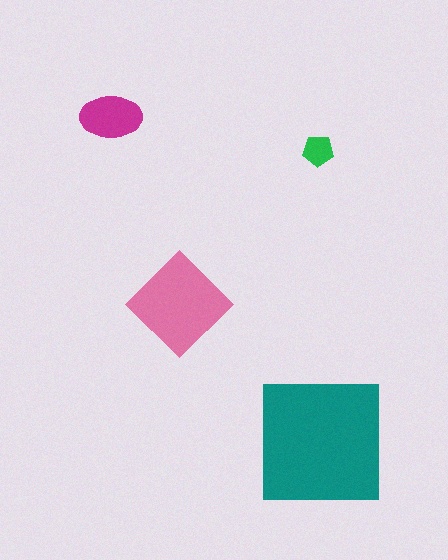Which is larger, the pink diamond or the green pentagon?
The pink diamond.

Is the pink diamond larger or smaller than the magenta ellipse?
Larger.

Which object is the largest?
The teal square.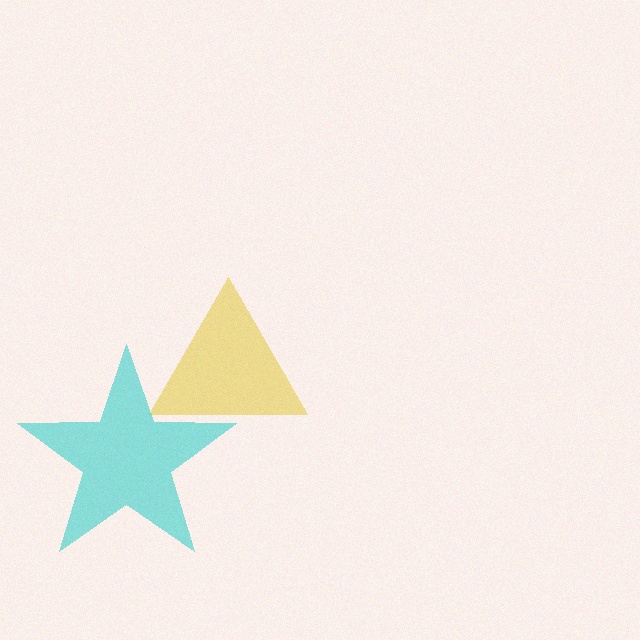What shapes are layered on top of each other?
The layered shapes are: a yellow triangle, a cyan star.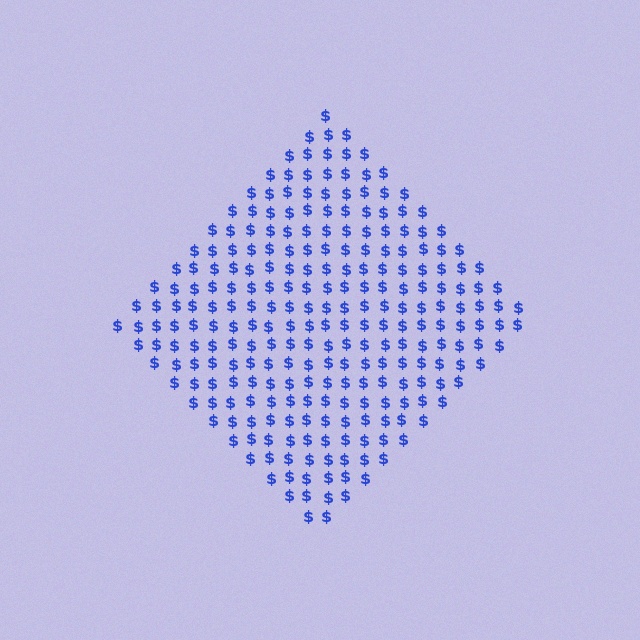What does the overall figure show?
The overall figure shows a diamond.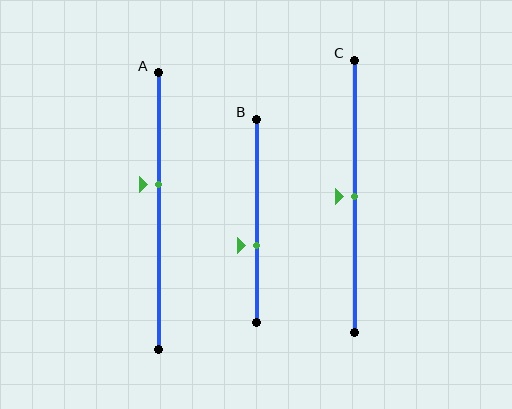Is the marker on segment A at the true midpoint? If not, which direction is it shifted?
No, the marker on segment A is shifted upward by about 9% of the segment length.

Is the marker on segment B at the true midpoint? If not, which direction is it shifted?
No, the marker on segment B is shifted downward by about 12% of the segment length.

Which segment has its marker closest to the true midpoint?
Segment C has its marker closest to the true midpoint.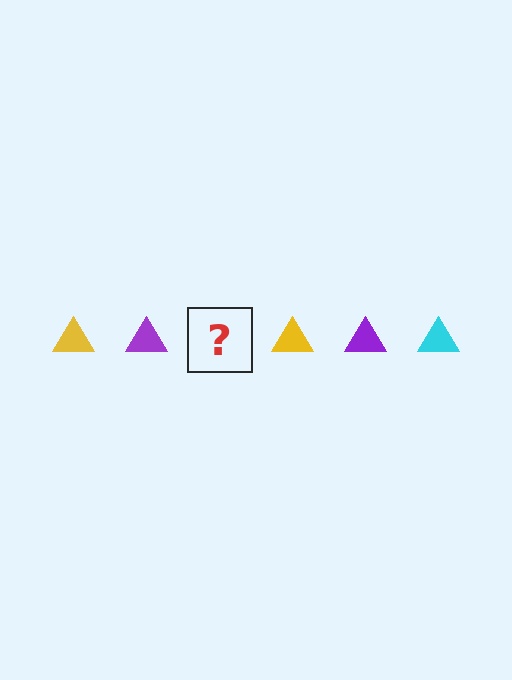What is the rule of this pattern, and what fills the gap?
The rule is that the pattern cycles through yellow, purple, cyan triangles. The gap should be filled with a cyan triangle.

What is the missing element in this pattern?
The missing element is a cyan triangle.